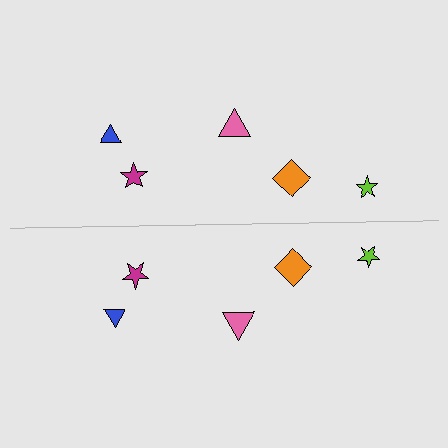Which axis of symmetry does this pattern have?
The pattern has a horizontal axis of symmetry running through the center of the image.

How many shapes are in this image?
There are 10 shapes in this image.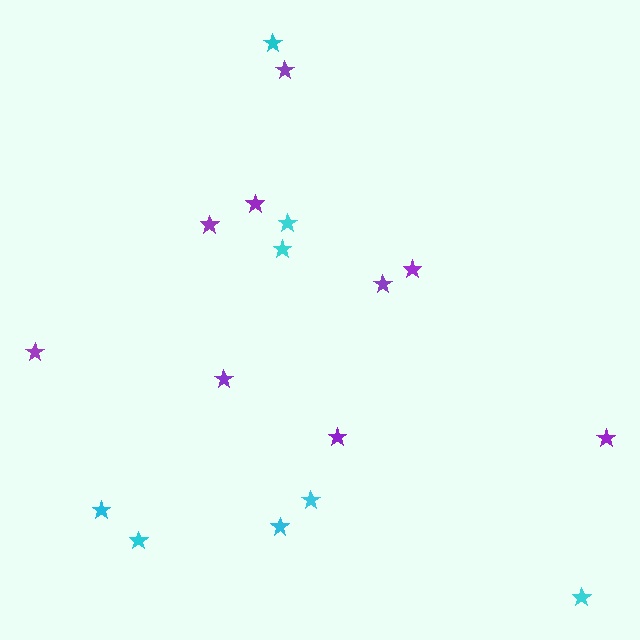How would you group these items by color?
There are 2 groups: one group of cyan stars (8) and one group of purple stars (9).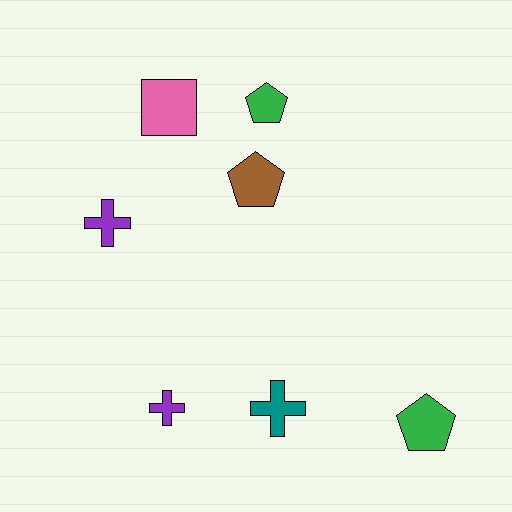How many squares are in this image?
There is 1 square.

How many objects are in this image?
There are 7 objects.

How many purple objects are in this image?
There are 2 purple objects.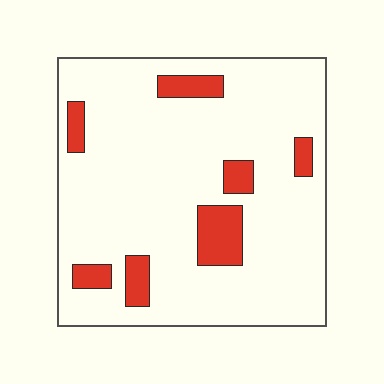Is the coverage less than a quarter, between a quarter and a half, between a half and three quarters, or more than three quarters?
Less than a quarter.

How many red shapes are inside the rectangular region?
7.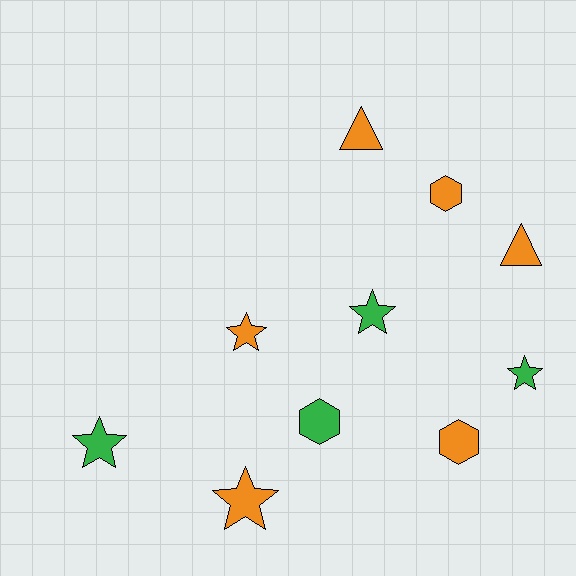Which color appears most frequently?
Orange, with 6 objects.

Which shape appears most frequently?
Star, with 5 objects.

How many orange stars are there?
There are 2 orange stars.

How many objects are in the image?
There are 10 objects.